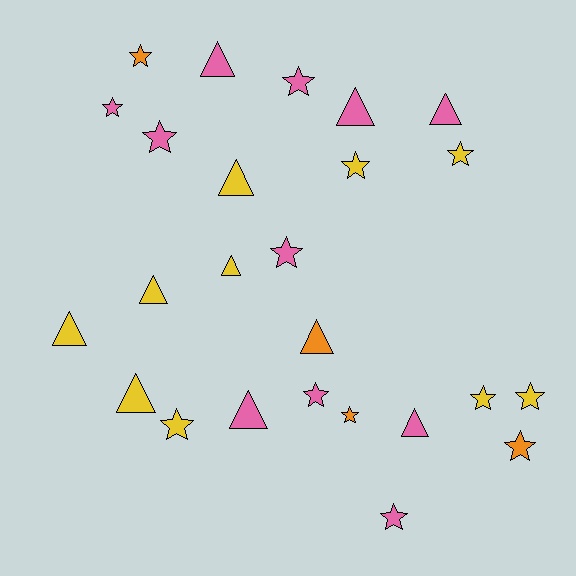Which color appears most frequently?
Pink, with 11 objects.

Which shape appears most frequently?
Star, with 14 objects.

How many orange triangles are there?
There is 1 orange triangle.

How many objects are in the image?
There are 25 objects.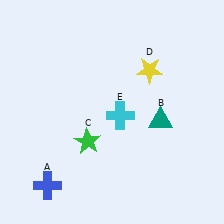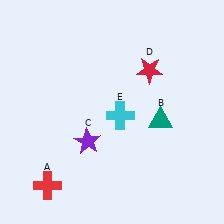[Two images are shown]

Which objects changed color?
A changed from blue to red. C changed from green to purple. D changed from yellow to red.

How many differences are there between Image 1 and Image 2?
There are 3 differences between the two images.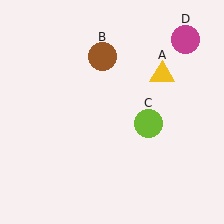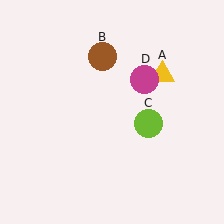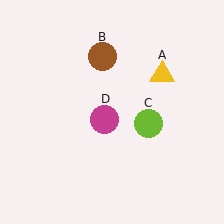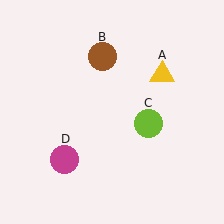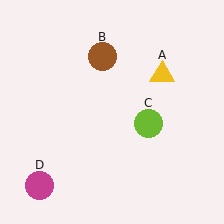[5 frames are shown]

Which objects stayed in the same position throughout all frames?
Yellow triangle (object A) and brown circle (object B) and lime circle (object C) remained stationary.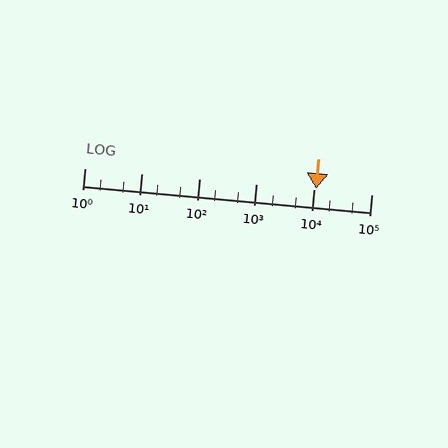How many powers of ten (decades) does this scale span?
The scale spans 5 decades, from 1 to 100000.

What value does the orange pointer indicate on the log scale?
The pointer indicates approximately 11000.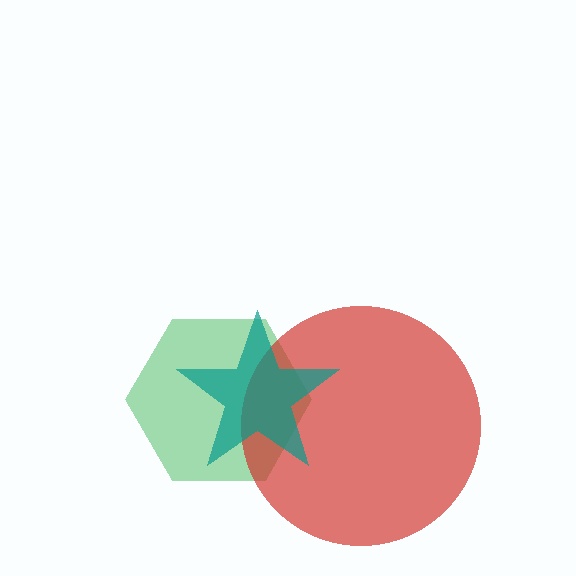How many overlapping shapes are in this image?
There are 3 overlapping shapes in the image.